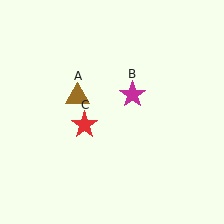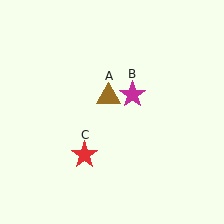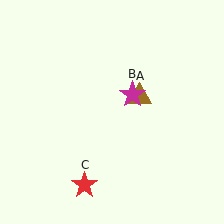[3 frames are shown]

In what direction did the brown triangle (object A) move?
The brown triangle (object A) moved right.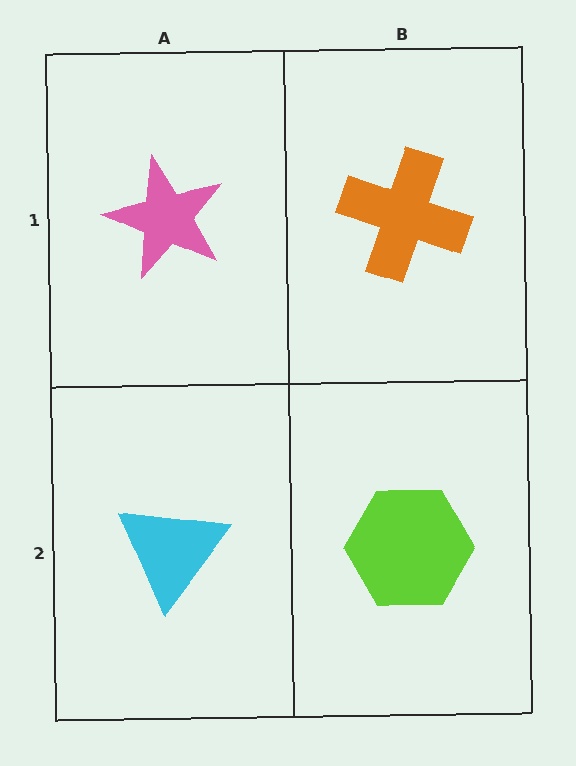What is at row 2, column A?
A cyan triangle.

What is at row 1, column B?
An orange cross.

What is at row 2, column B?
A lime hexagon.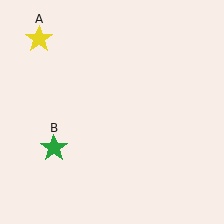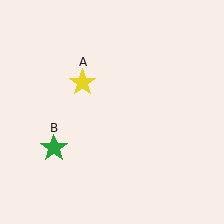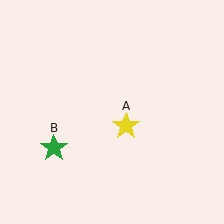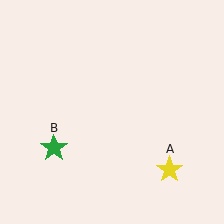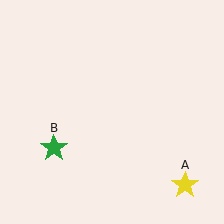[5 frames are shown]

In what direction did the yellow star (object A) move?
The yellow star (object A) moved down and to the right.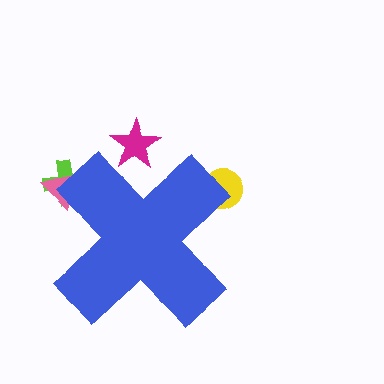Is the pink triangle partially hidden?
Yes, the pink triangle is partially hidden behind the blue cross.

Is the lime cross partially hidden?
Yes, the lime cross is partially hidden behind the blue cross.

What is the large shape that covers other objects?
A blue cross.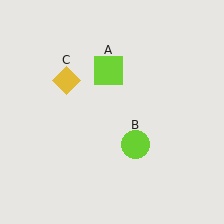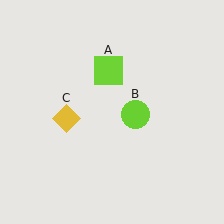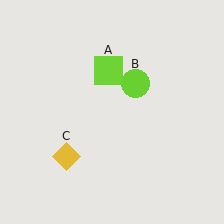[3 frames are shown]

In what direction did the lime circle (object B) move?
The lime circle (object B) moved up.